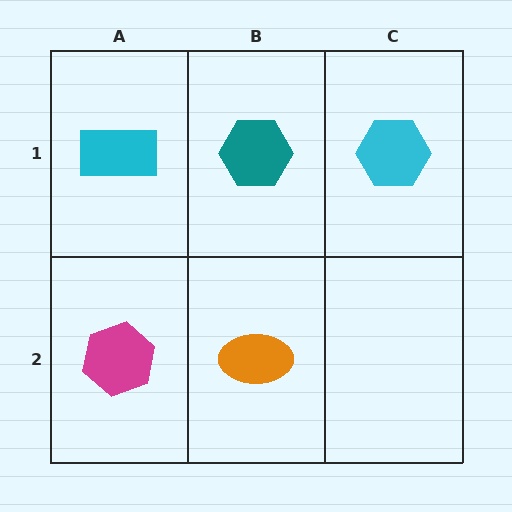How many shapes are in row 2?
2 shapes.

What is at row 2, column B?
An orange ellipse.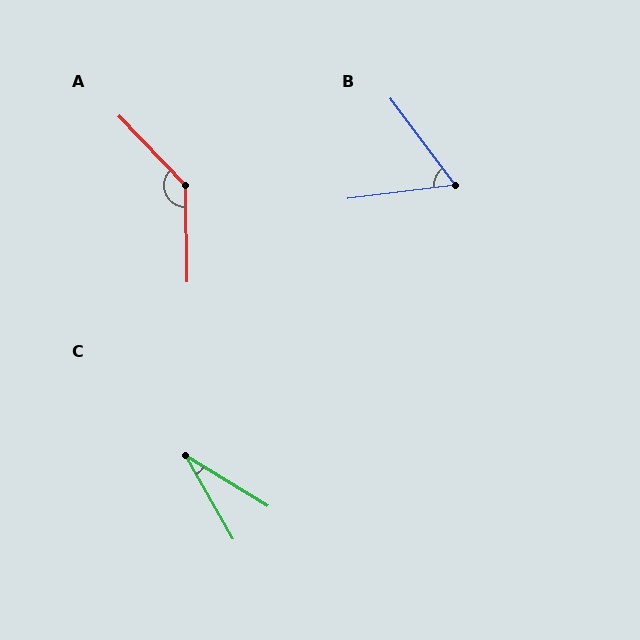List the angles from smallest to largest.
C (29°), B (61°), A (137°).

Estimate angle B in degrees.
Approximately 61 degrees.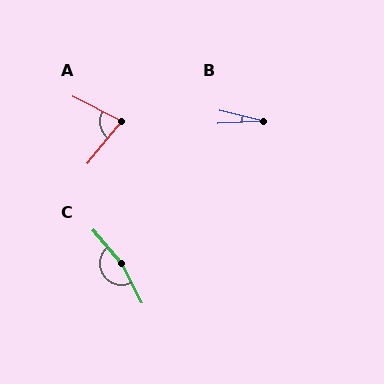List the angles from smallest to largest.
B (17°), A (78°), C (167°).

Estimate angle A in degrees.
Approximately 78 degrees.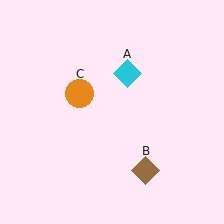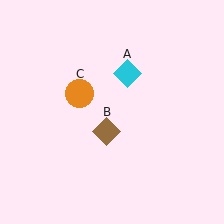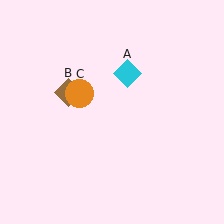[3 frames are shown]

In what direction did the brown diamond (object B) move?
The brown diamond (object B) moved up and to the left.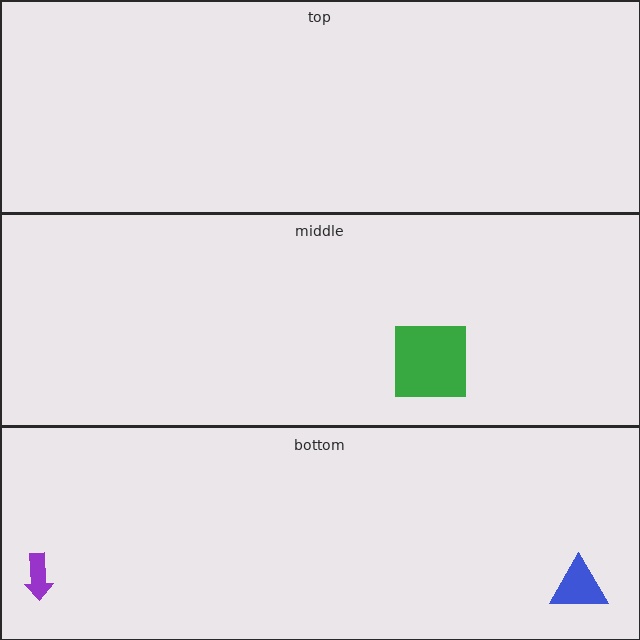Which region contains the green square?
The middle region.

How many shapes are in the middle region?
1.